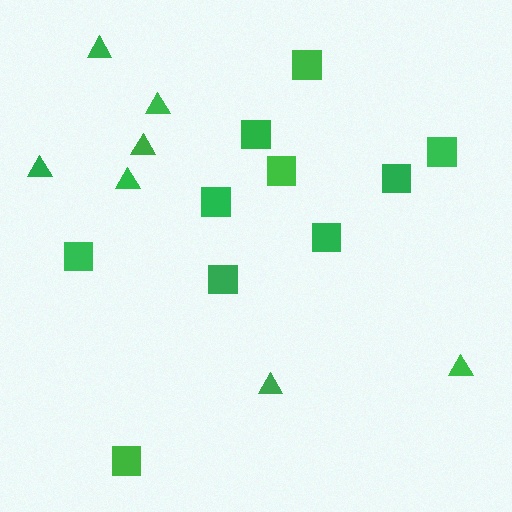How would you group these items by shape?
There are 2 groups: one group of squares (10) and one group of triangles (7).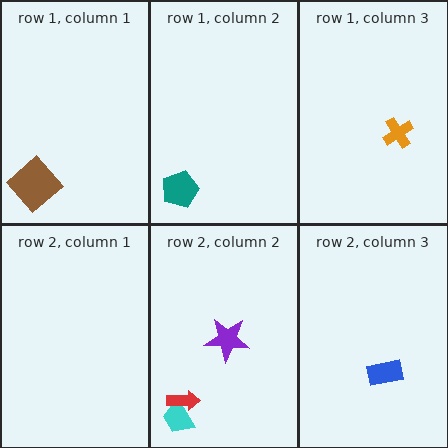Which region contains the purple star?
The row 2, column 2 region.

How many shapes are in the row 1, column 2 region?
1.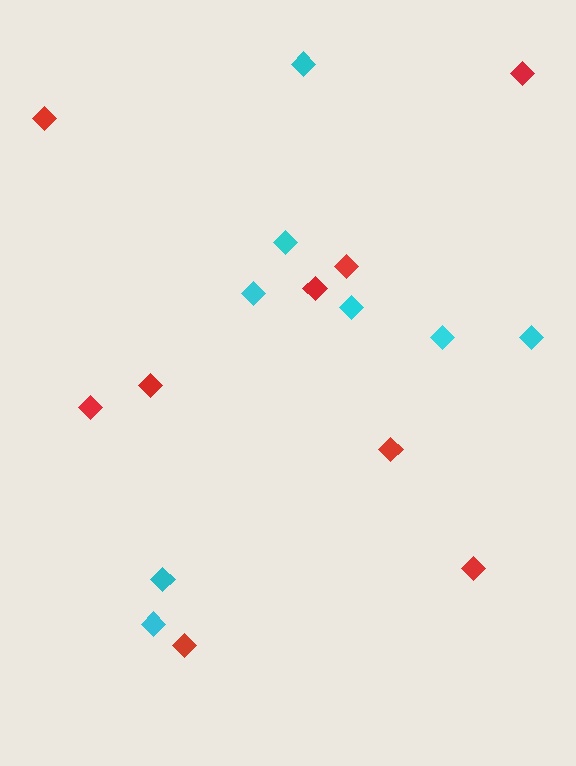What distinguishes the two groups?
There are 2 groups: one group of red diamonds (9) and one group of cyan diamonds (8).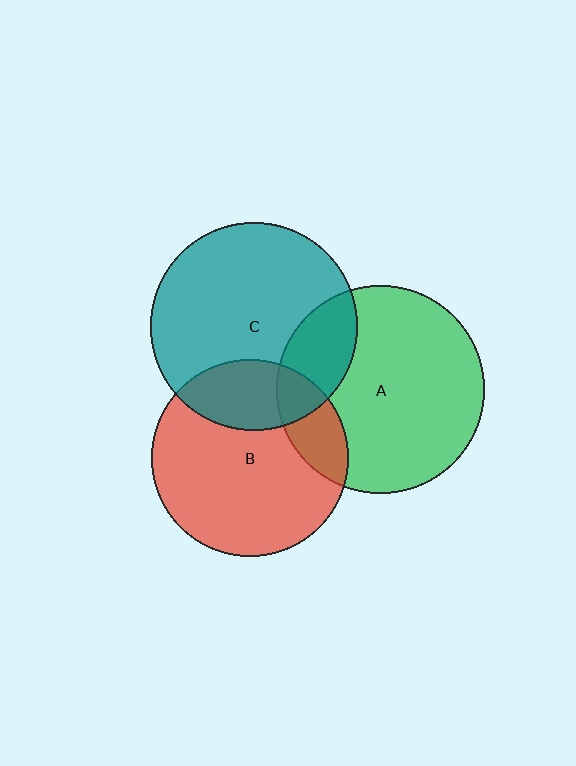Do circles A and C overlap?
Yes.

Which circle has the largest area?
Circle A (green).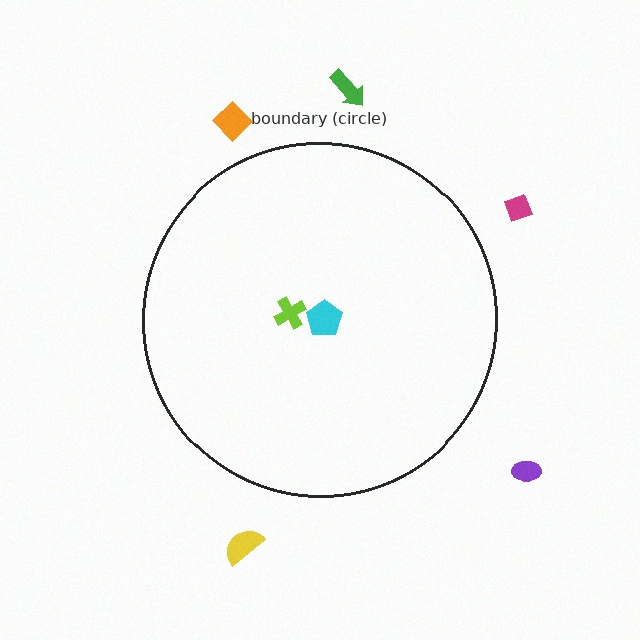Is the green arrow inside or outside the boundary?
Outside.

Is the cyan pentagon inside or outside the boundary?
Inside.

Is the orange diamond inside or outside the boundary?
Outside.